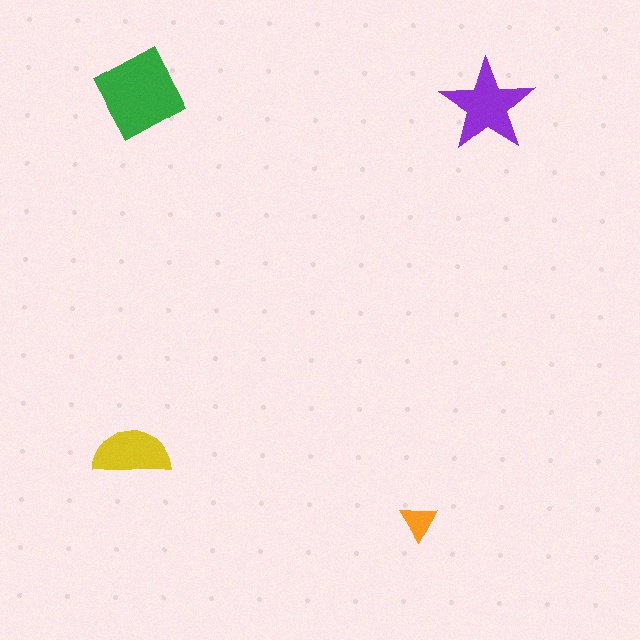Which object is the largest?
The green square.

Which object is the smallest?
The orange triangle.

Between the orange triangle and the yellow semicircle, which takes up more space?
The yellow semicircle.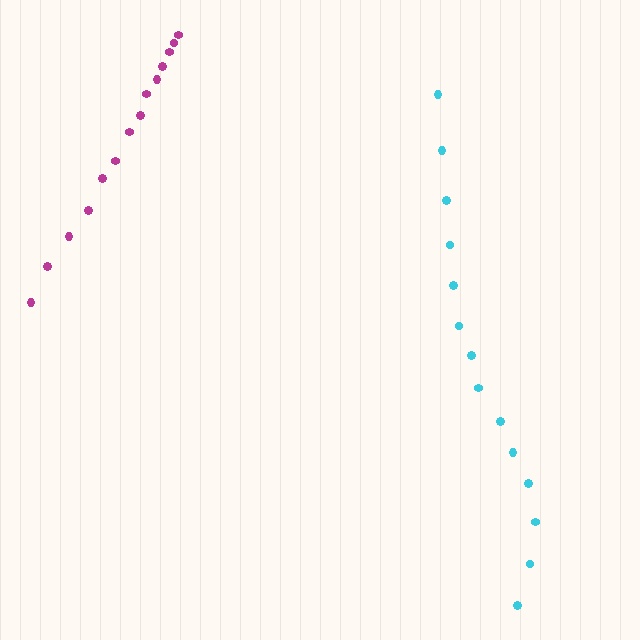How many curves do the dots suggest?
There are 2 distinct paths.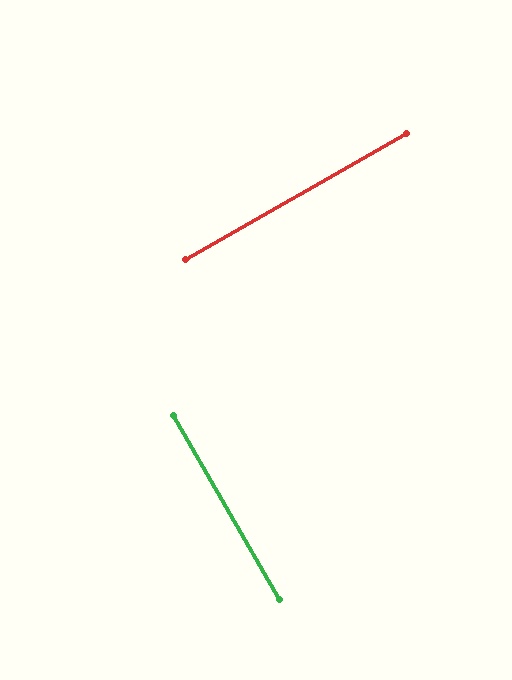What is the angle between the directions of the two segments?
Approximately 90 degrees.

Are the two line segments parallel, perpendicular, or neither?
Perpendicular — they meet at approximately 90°.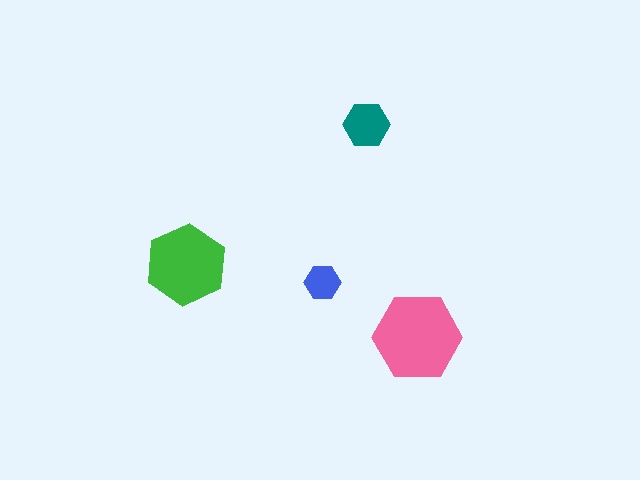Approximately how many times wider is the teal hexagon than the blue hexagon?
About 1.5 times wider.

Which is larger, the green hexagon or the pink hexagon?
The pink one.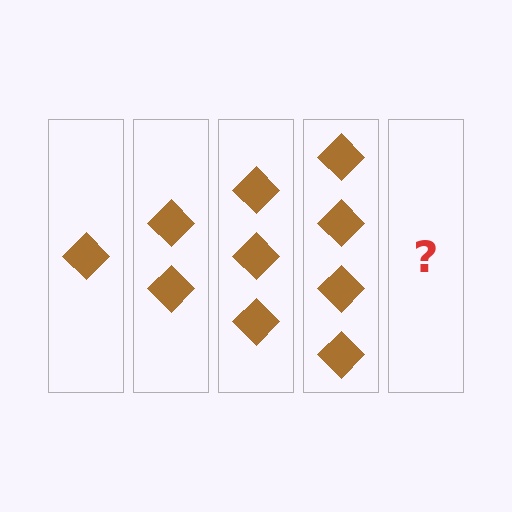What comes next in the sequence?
The next element should be 5 diamonds.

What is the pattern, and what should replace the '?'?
The pattern is that each step adds one more diamond. The '?' should be 5 diamonds.